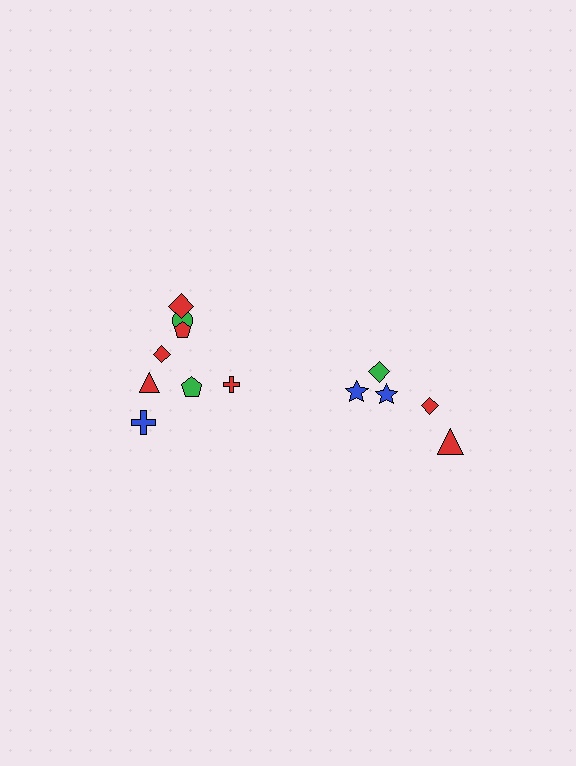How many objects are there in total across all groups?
There are 13 objects.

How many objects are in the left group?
There are 8 objects.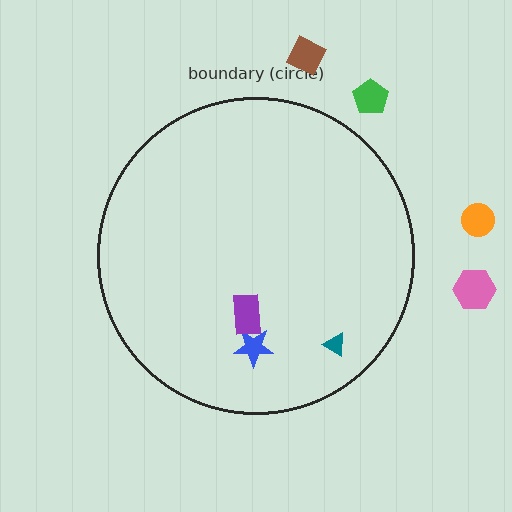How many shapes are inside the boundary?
3 inside, 4 outside.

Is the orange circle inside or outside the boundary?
Outside.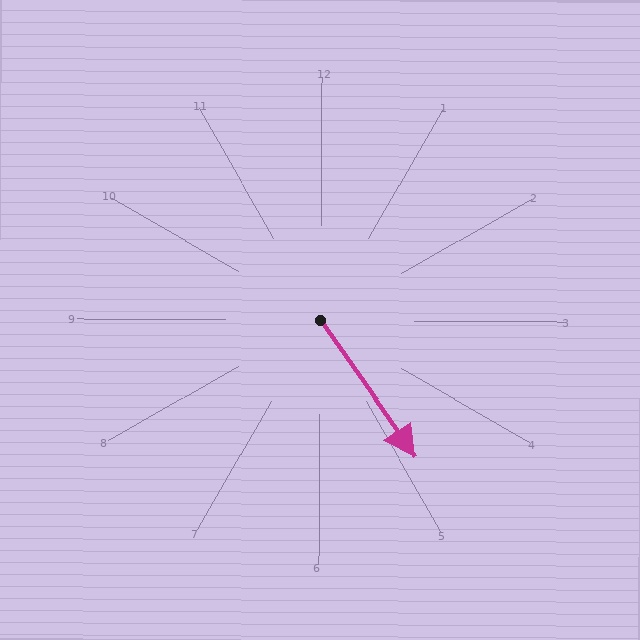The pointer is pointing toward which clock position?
Roughly 5 o'clock.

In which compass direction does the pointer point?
Southeast.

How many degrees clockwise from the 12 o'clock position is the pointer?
Approximately 145 degrees.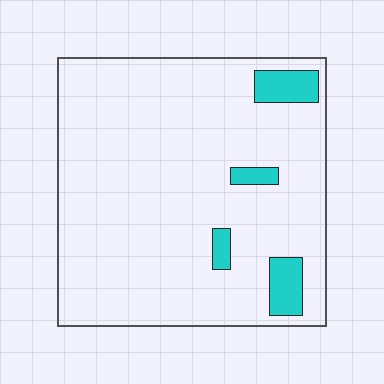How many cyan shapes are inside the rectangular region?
4.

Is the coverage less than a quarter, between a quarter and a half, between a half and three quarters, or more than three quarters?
Less than a quarter.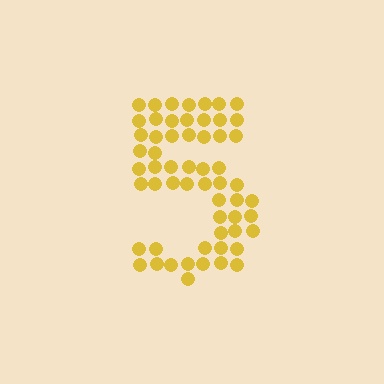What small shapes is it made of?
It is made of small circles.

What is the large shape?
The large shape is the digit 5.